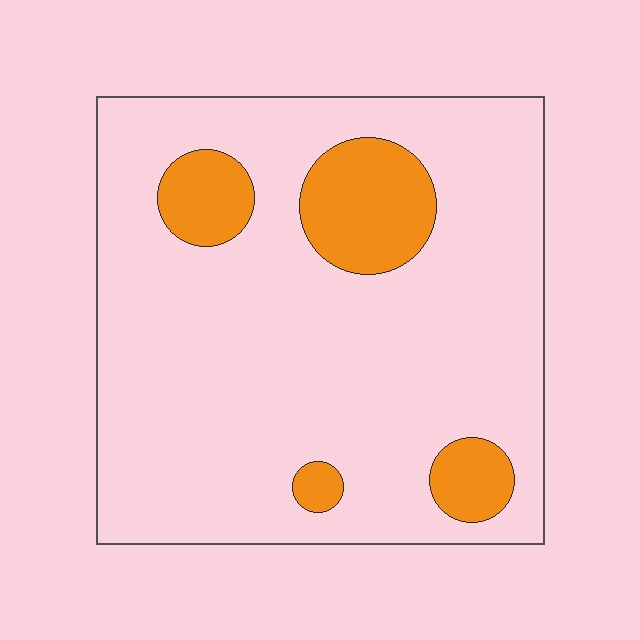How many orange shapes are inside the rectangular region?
4.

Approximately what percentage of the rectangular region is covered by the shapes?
Approximately 15%.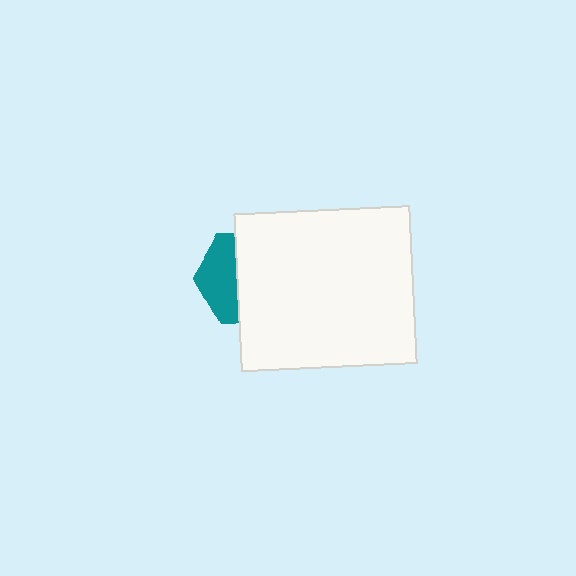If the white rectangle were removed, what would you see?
You would see the complete teal hexagon.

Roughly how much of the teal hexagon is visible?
A small part of it is visible (roughly 40%).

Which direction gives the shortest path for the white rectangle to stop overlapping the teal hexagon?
Moving right gives the shortest separation.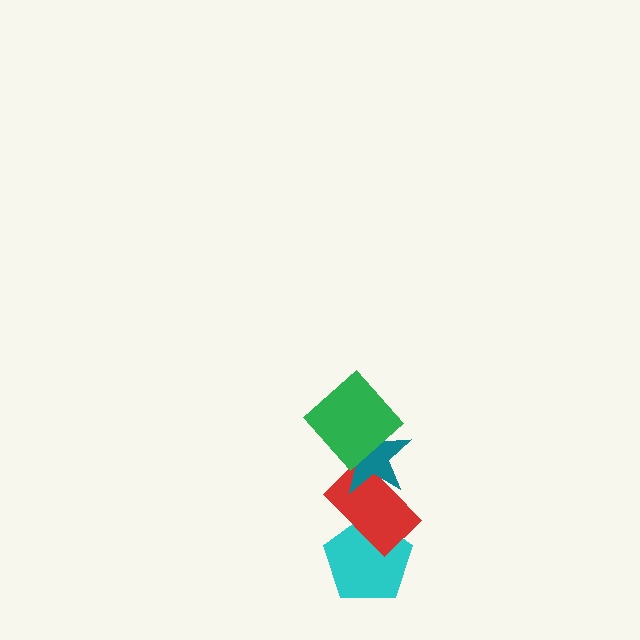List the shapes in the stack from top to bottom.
From top to bottom: the green diamond, the teal star, the red rectangle, the cyan pentagon.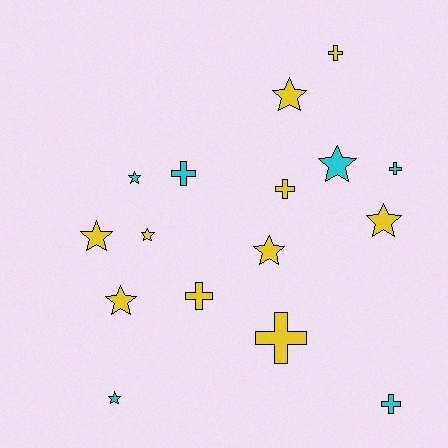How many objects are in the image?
There are 16 objects.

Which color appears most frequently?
Yellow, with 10 objects.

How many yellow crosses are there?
There are 4 yellow crosses.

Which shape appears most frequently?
Star, with 9 objects.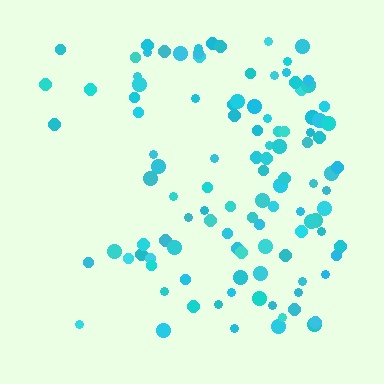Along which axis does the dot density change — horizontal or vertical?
Horizontal.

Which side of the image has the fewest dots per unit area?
The left.